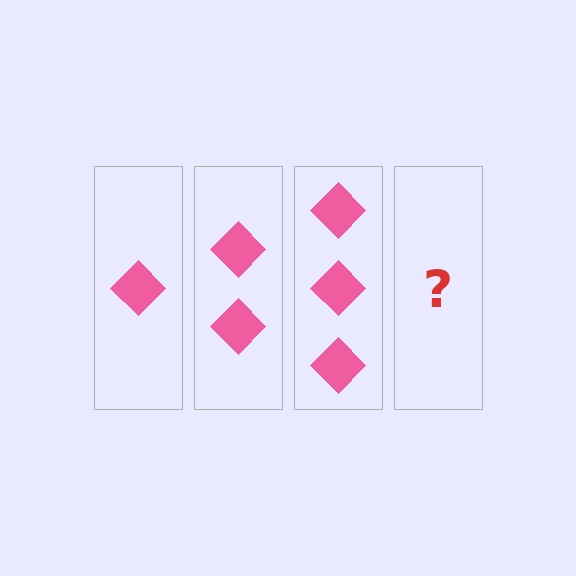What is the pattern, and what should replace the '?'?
The pattern is that each step adds one more diamond. The '?' should be 4 diamonds.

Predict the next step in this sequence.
The next step is 4 diamonds.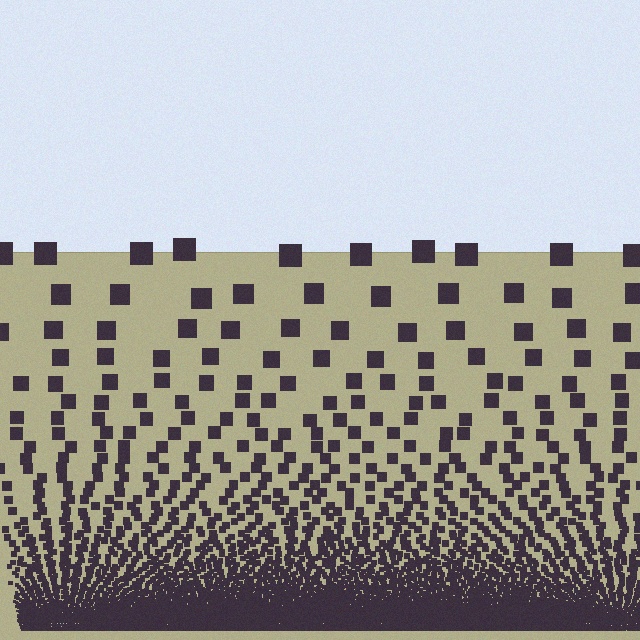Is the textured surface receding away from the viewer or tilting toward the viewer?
The surface appears to tilt toward the viewer. Texture elements get larger and sparser toward the top.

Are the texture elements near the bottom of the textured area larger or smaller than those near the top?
Smaller. The gradient is inverted — elements near the bottom are smaller and denser.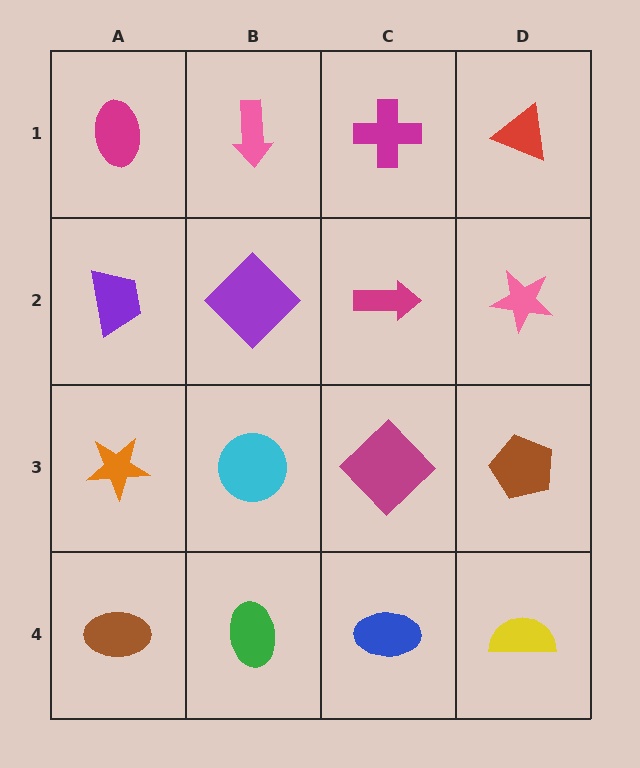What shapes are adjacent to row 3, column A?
A purple trapezoid (row 2, column A), a brown ellipse (row 4, column A), a cyan circle (row 3, column B).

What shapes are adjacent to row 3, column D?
A pink star (row 2, column D), a yellow semicircle (row 4, column D), a magenta diamond (row 3, column C).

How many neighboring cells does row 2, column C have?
4.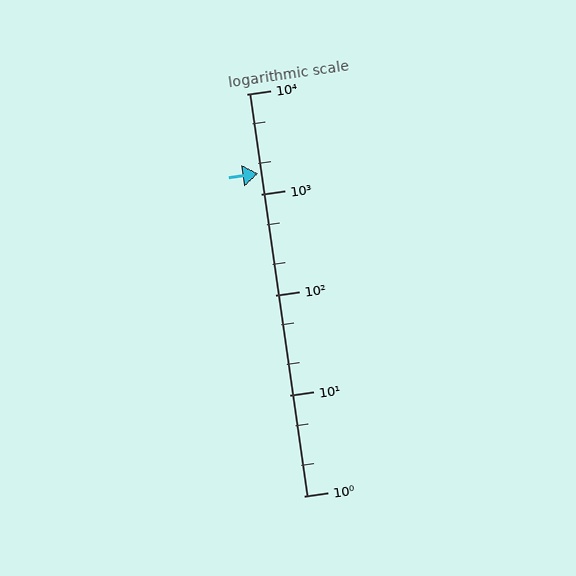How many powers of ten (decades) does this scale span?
The scale spans 4 decades, from 1 to 10000.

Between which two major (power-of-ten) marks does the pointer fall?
The pointer is between 1000 and 10000.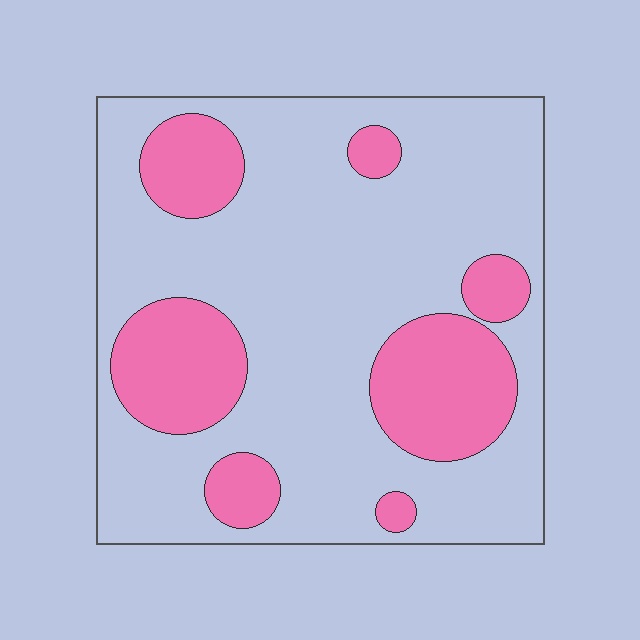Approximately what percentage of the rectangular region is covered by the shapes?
Approximately 25%.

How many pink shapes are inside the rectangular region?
7.